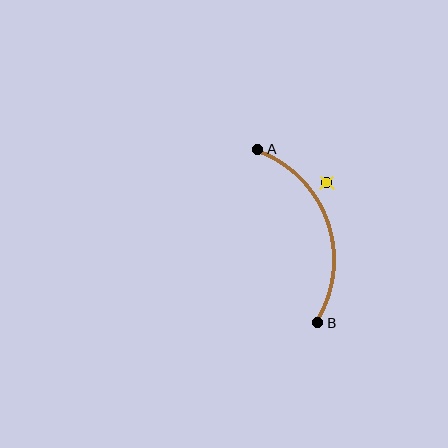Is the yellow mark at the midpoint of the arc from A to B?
No — the yellow mark does not lie on the arc at all. It sits slightly outside the curve.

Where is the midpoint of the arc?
The arc midpoint is the point on the curve farthest from the straight line joining A and B. It sits to the right of that line.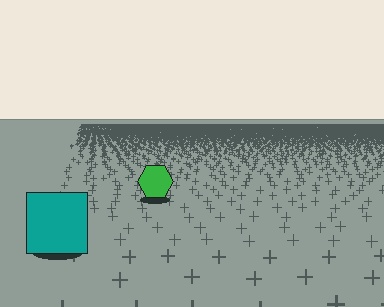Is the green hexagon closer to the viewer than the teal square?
No. The teal square is closer — you can tell from the texture gradient: the ground texture is coarser near it.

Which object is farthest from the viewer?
The green hexagon is farthest from the viewer. It appears smaller and the ground texture around it is denser.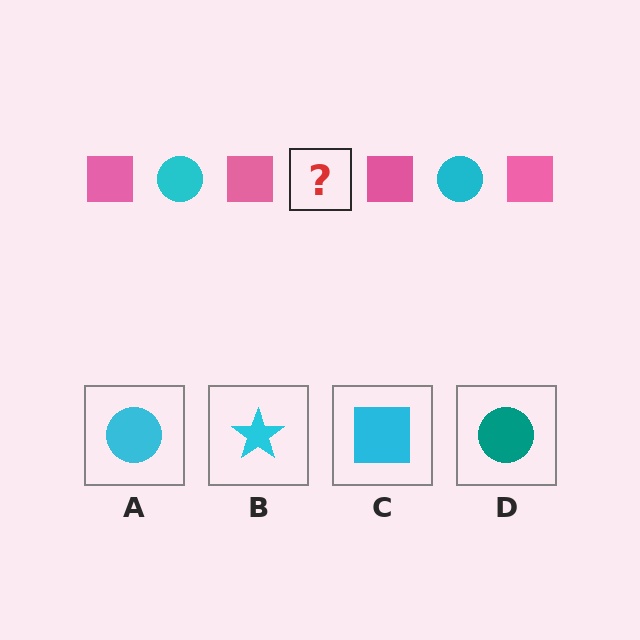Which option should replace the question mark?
Option A.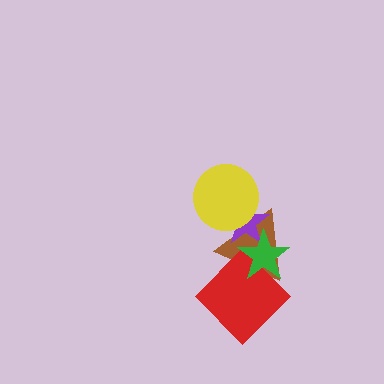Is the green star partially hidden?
No, no other shape covers it.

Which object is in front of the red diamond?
The green star is in front of the red diamond.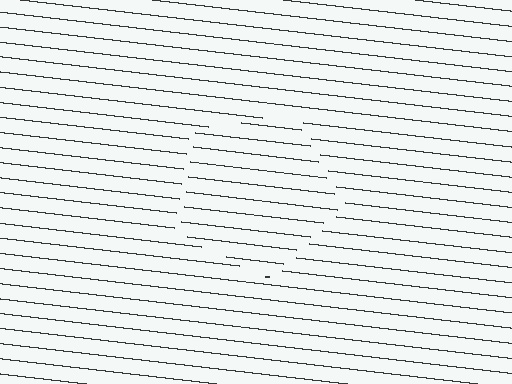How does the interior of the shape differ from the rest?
The interior of the shape contains the same grating, shifted by half a period — the contour is defined by the phase discontinuity where line-ends from the inner and outer gratings abut.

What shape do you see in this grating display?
An illusory pentagon. The interior of the shape contains the same grating, shifted by half a period — the contour is defined by the phase discontinuity where line-ends from the inner and outer gratings abut.